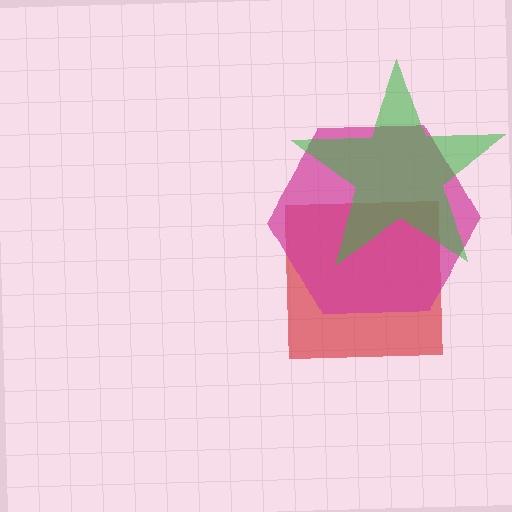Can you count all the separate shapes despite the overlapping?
Yes, there are 3 separate shapes.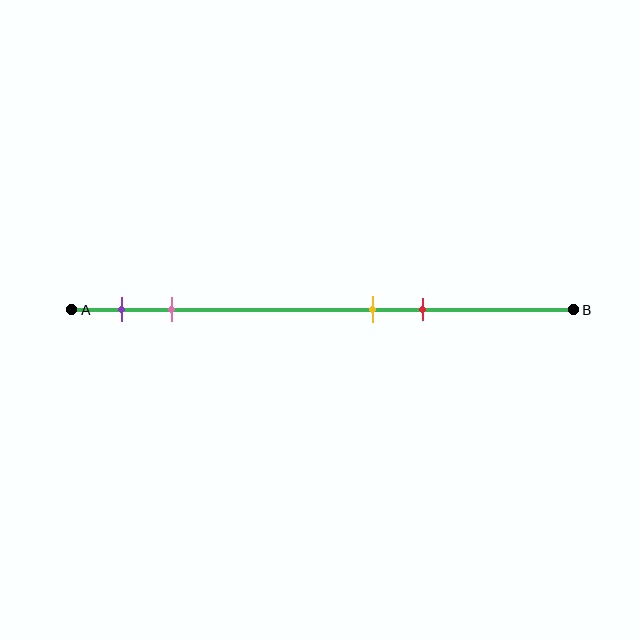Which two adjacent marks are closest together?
The yellow and red marks are the closest adjacent pair.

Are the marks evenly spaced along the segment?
No, the marks are not evenly spaced.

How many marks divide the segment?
There are 4 marks dividing the segment.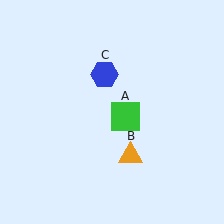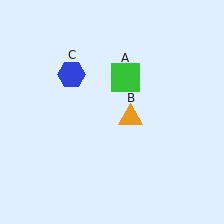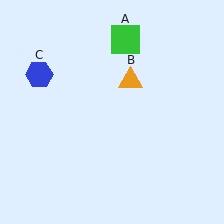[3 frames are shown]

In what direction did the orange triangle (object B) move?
The orange triangle (object B) moved up.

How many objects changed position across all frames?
3 objects changed position: green square (object A), orange triangle (object B), blue hexagon (object C).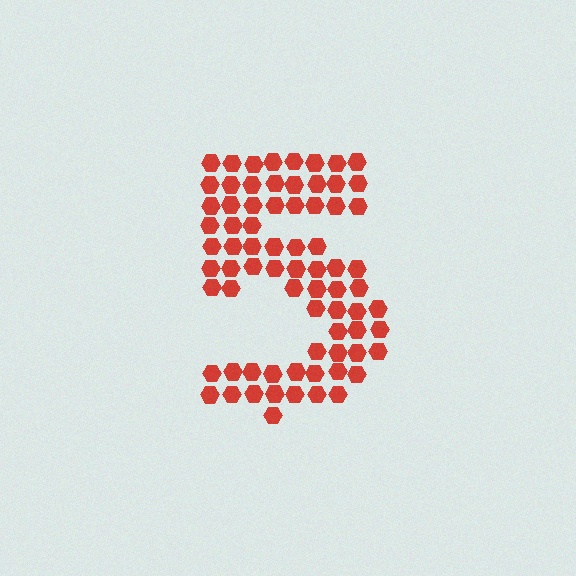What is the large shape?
The large shape is the digit 5.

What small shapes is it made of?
It is made of small hexagons.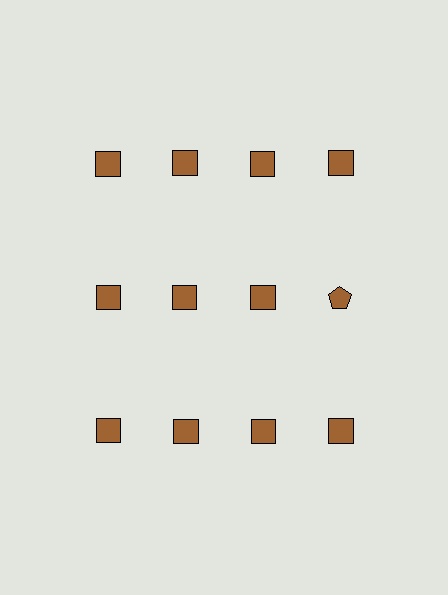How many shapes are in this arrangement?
There are 12 shapes arranged in a grid pattern.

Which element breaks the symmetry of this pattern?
The brown pentagon in the second row, second from right column breaks the symmetry. All other shapes are brown squares.